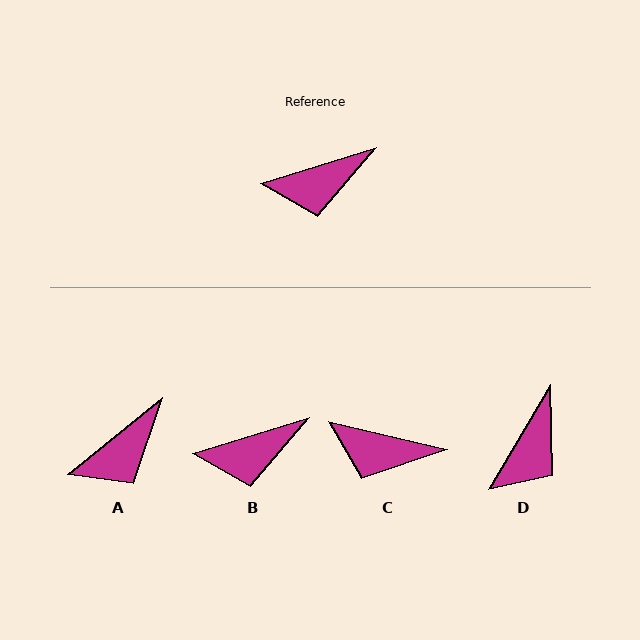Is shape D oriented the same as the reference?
No, it is off by about 42 degrees.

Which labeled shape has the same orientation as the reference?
B.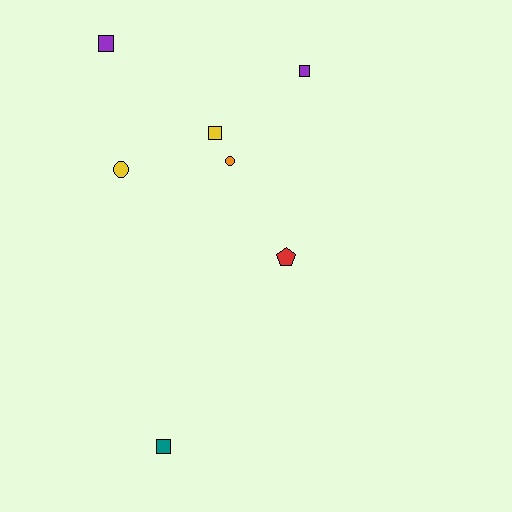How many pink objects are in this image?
There are no pink objects.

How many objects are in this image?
There are 7 objects.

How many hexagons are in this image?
There are no hexagons.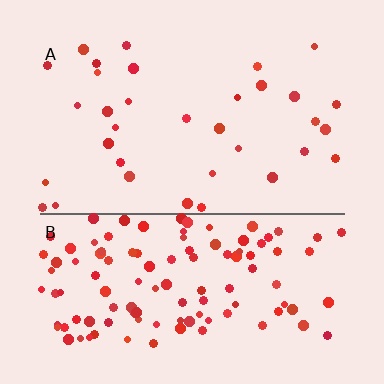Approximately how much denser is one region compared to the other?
Approximately 3.5× — region B over region A.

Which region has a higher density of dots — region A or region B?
B (the bottom).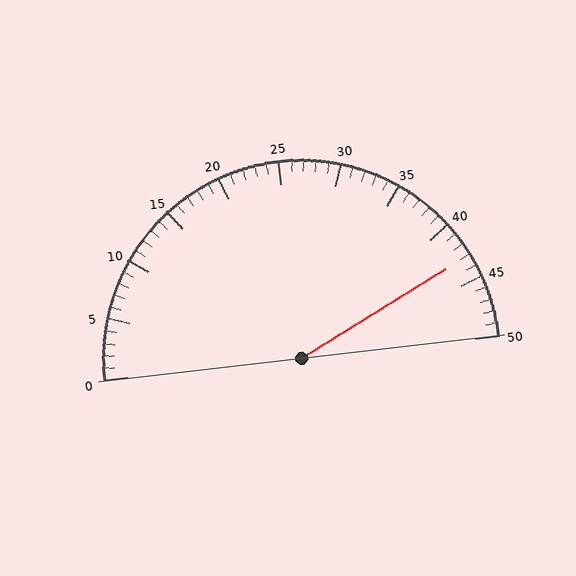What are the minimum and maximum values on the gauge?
The gauge ranges from 0 to 50.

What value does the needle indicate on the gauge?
The needle indicates approximately 43.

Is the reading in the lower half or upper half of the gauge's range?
The reading is in the upper half of the range (0 to 50).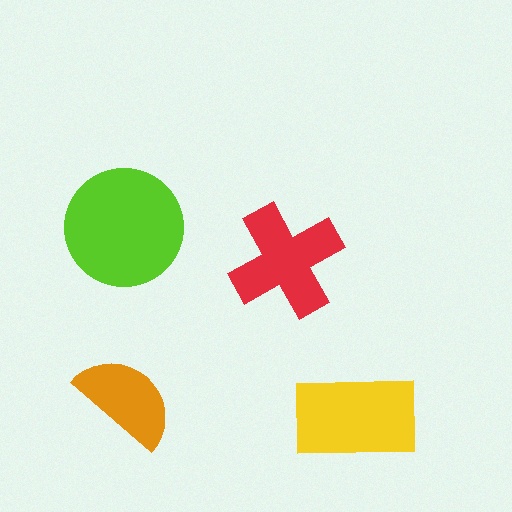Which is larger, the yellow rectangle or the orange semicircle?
The yellow rectangle.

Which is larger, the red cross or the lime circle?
The lime circle.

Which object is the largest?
The lime circle.